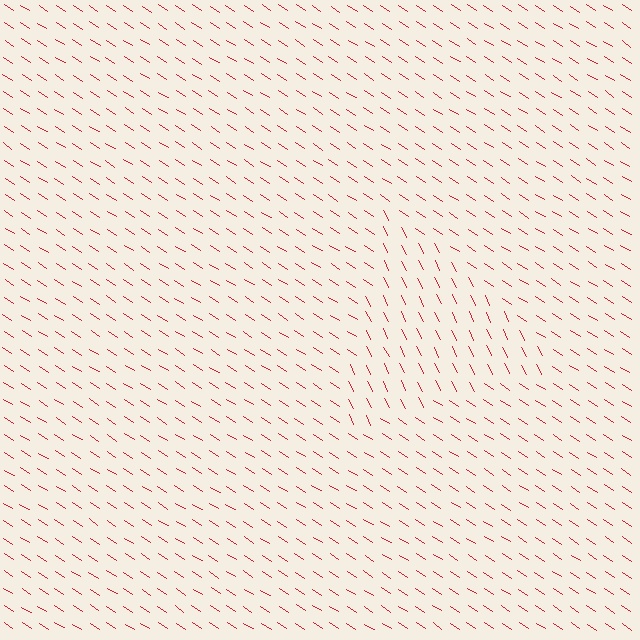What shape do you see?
I see a triangle.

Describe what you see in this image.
The image is filled with small red line segments. A triangle region in the image has lines oriented differently from the surrounding lines, creating a visible texture boundary.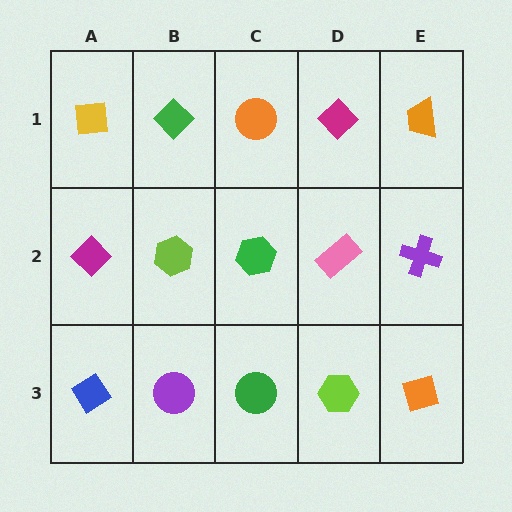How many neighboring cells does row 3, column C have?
3.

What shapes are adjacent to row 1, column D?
A pink rectangle (row 2, column D), an orange circle (row 1, column C), an orange trapezoid (row 1, column E).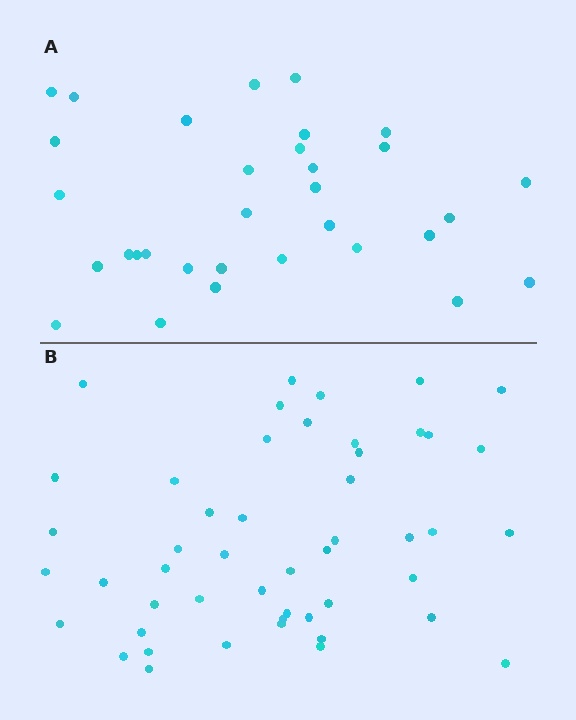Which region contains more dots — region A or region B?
Region B (the bottom region) has more dots.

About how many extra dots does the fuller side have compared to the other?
Region B has approximately 15 more dots than region A.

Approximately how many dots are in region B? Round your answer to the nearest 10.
About 50 dots. (The exact count is 49, which rounds to 50.)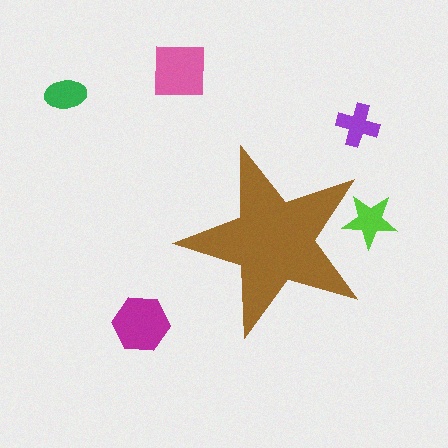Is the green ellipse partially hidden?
No, the green ellipse is fully visible.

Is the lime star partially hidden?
Yes, the lime star is partially hidden behind the brown star.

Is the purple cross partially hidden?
No, the purple cross is fully visible.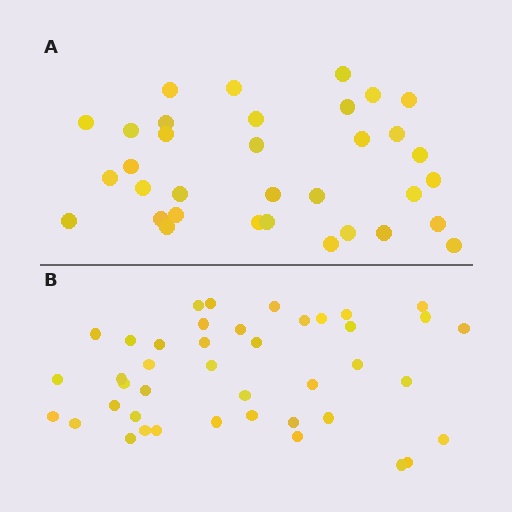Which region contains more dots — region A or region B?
Region B (the bottom region) has more dots.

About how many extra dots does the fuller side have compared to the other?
Region B has roughly 8 or so more dots than region A.